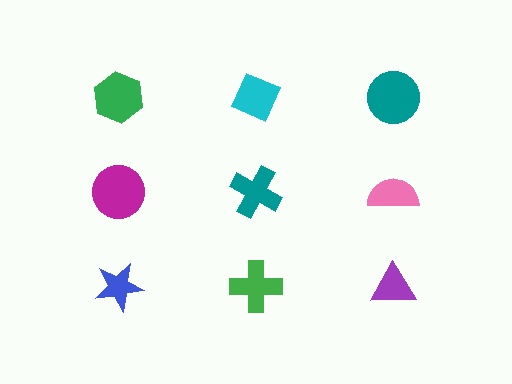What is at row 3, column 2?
A green cross.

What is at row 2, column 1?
A magenta circle.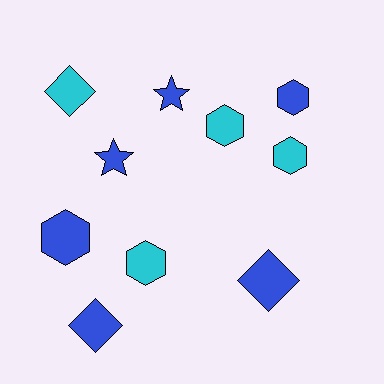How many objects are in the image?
There are 10 objects.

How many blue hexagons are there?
There are 2 blue hexagons.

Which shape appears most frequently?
Hexagon, with 5 objects.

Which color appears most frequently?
Blue, with 6 objects.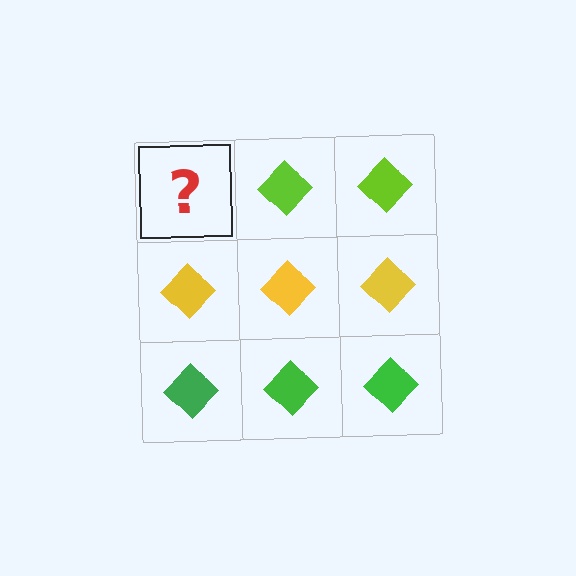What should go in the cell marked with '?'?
The missing cell should contain a lime diamond.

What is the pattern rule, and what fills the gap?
The rule is that each row has a consistent color. The gap should be filled with a lime diamond.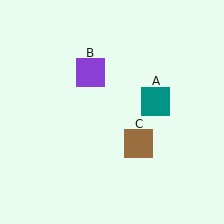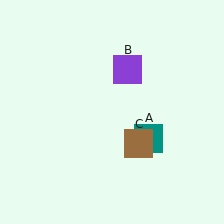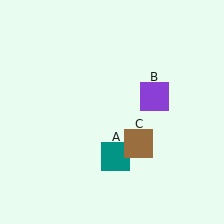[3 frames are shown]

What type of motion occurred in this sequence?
The teal square (object A), purple square (object B) rotated clockwise around the center of the scene.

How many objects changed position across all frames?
2 objects changed position: teal square (object A), purple square (object B).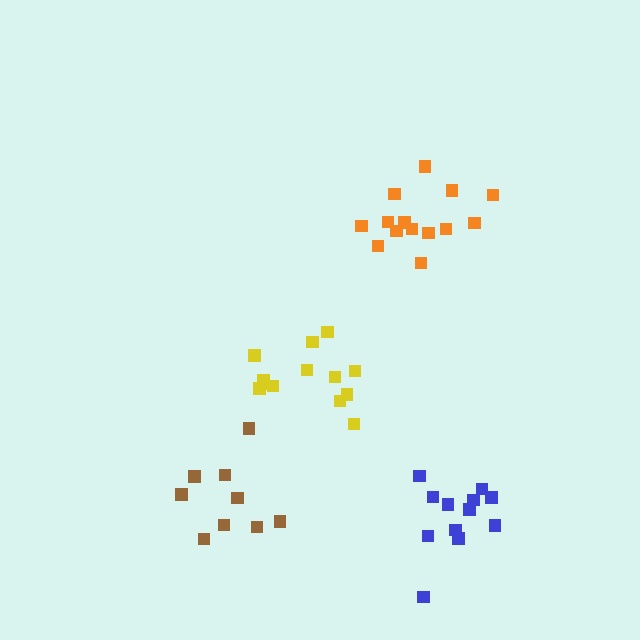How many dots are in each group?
Group 1: 14 dots, Group 2: 13 dots, Group 3: 13 dots, Group 4: 9 dots (49 total).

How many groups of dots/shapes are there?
There are 4 groups.